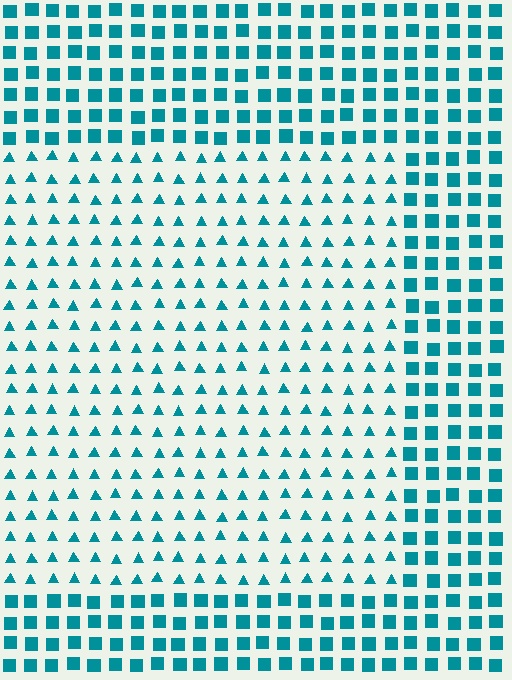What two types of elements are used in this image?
The image uses triangles inside the rectangle region and squares outside it.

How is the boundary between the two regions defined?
The boundary is defined by a change in element shape: triangles inside vs. squares outside. All elements share the same color and spacing.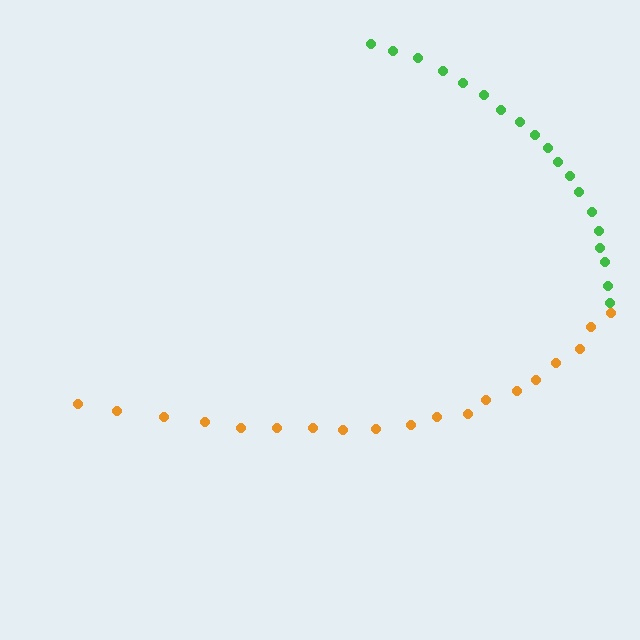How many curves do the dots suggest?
There are 2 distinct paths.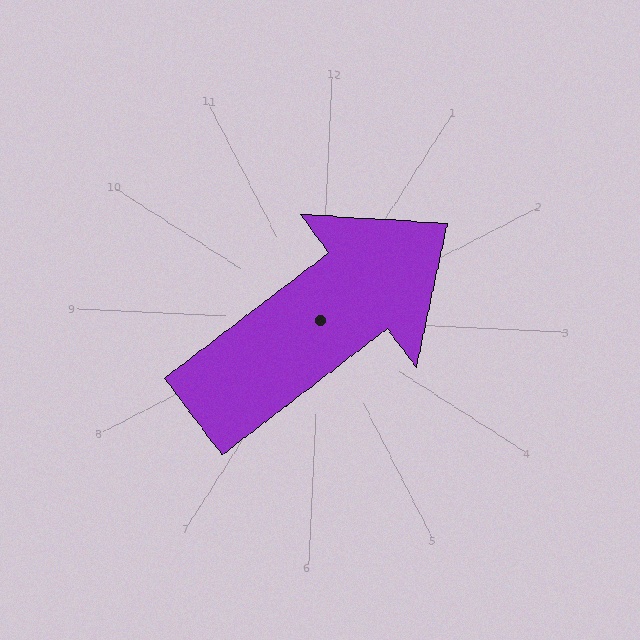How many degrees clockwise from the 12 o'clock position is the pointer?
Approximately 50 degrees.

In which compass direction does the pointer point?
Northeast.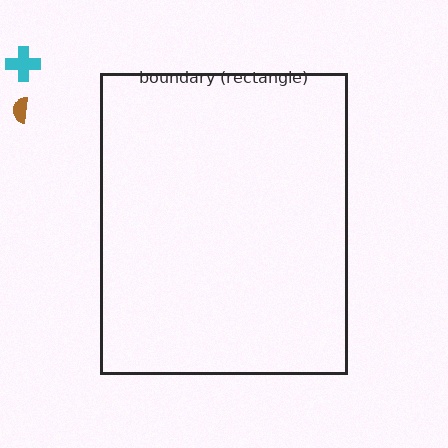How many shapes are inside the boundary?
0 inside, 2 outside.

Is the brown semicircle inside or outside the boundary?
Outside.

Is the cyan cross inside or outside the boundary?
Outside.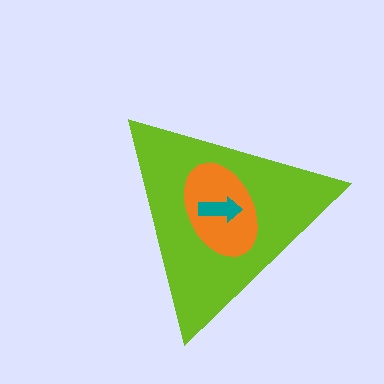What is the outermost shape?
The lime triangle.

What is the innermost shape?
The teal arrow.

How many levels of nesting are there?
3.